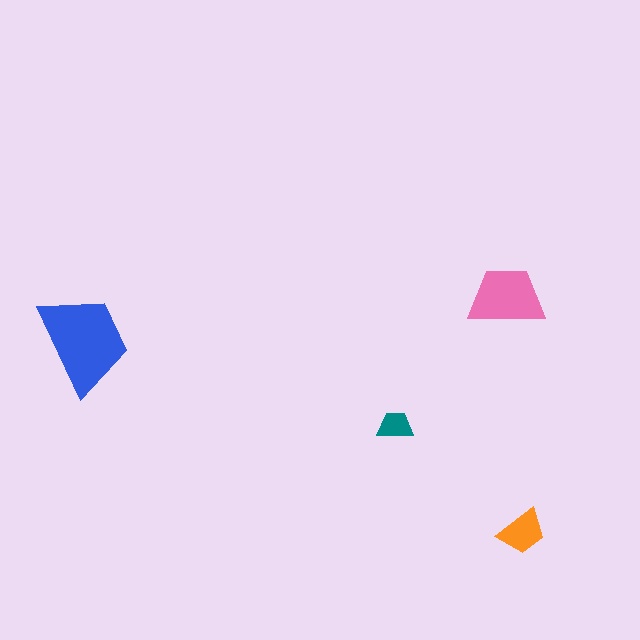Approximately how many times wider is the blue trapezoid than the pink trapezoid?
About 1.5 times wider.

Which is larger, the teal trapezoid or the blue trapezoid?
The blue one.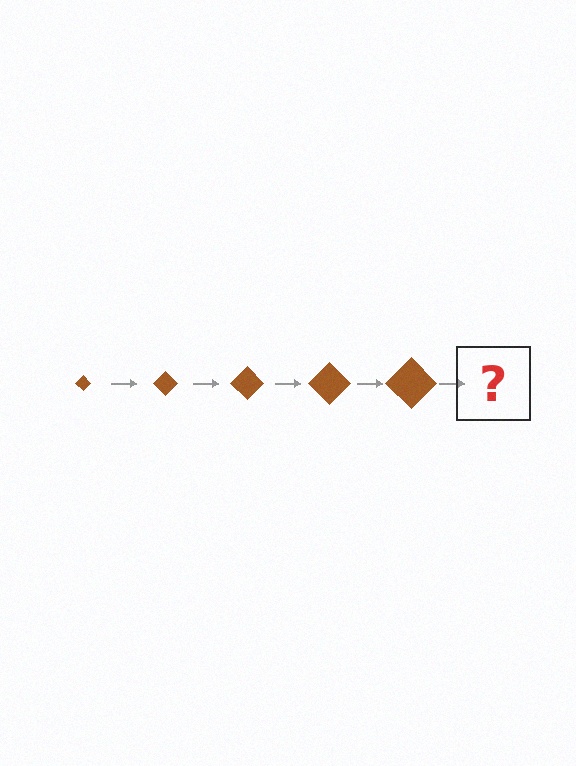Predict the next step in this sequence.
The next step is a brown diamond, larger than the previous one.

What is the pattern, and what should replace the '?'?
The pattern is that the diamond gets progressively larger each step. The '?' should be a brown diamond, larger than the previous one.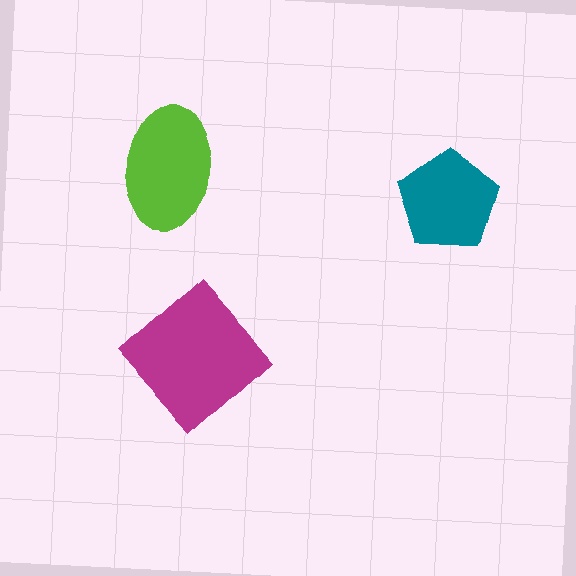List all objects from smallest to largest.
The teal pentagon, the lime ellipse, the magenta diamond.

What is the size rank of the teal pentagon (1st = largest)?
3rd.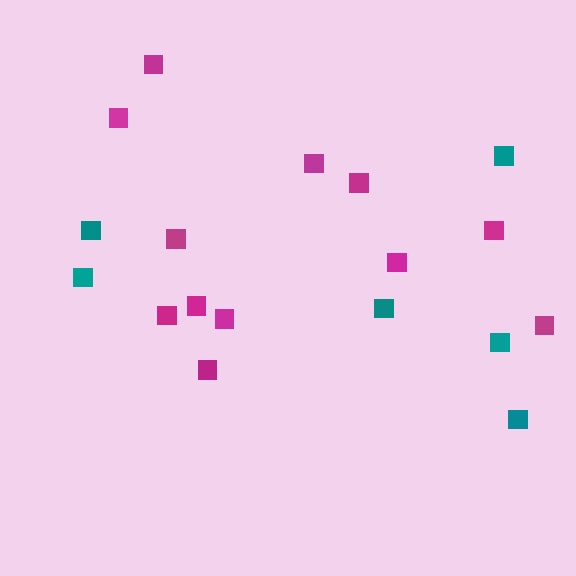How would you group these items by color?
There are 2 groups: one group of teal squares (6) and one group of magenta squares (12).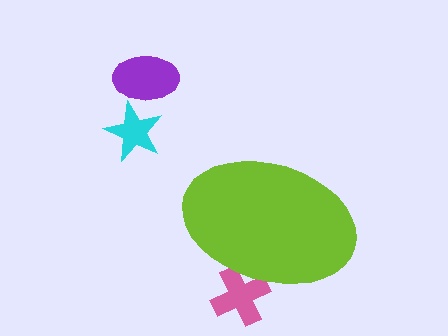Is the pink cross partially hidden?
Yes, the pink cross is partially hidden behind the lime ellipse.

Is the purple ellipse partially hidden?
No, the purple ellipse is fully visible.